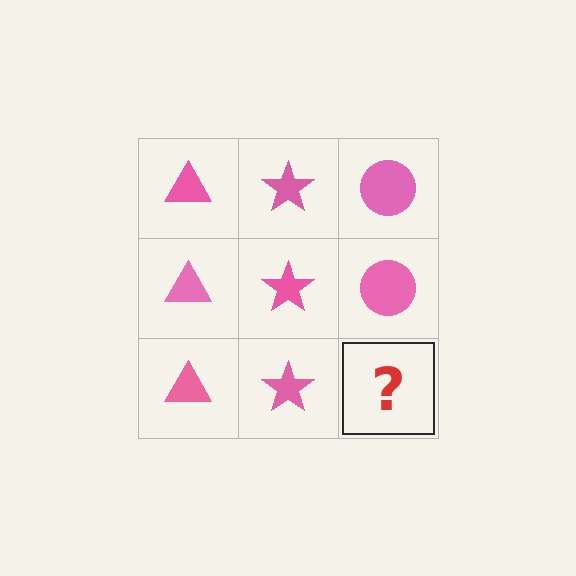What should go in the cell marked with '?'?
The missing cell should contain a pink circle.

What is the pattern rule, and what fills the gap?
The rule is that each column has a consistent shape. The gap should be filled with a pink circle.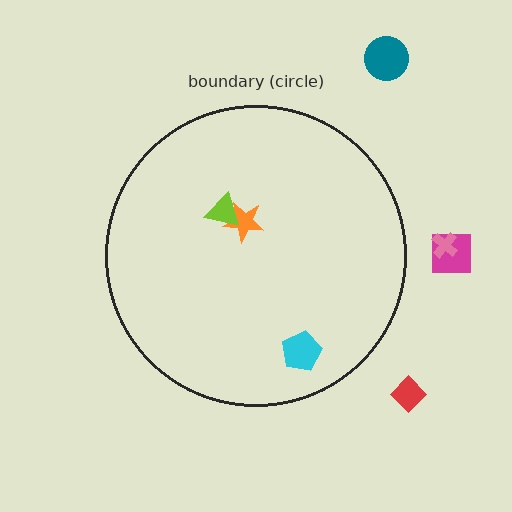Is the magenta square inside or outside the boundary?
Outside.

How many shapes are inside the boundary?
3 inside, 4 outside.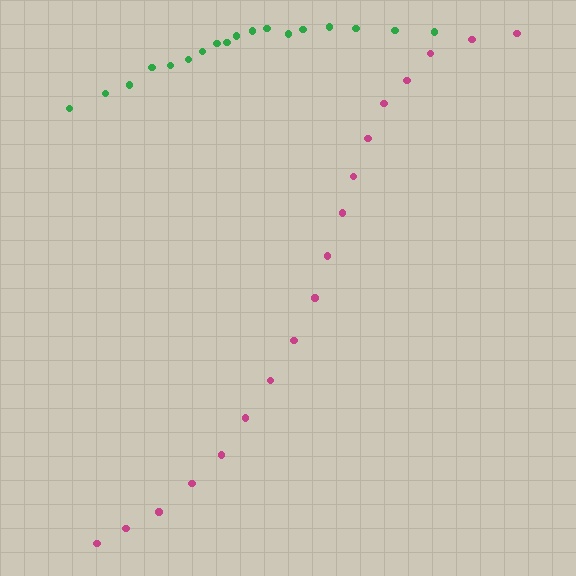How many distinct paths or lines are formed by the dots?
There are 2 distinct paths.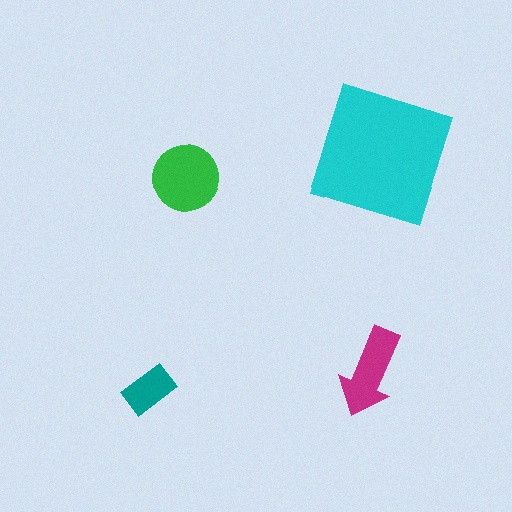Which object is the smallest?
The teal rectangle.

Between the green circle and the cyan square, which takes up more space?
The cyan square.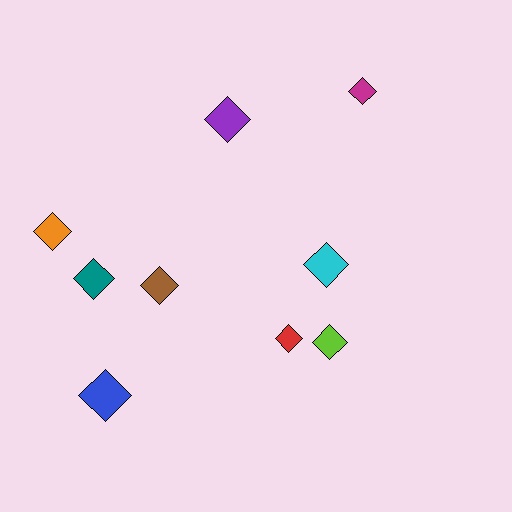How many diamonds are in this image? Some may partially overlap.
There are 9 diamonds.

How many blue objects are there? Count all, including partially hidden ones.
There is 1 blue object.